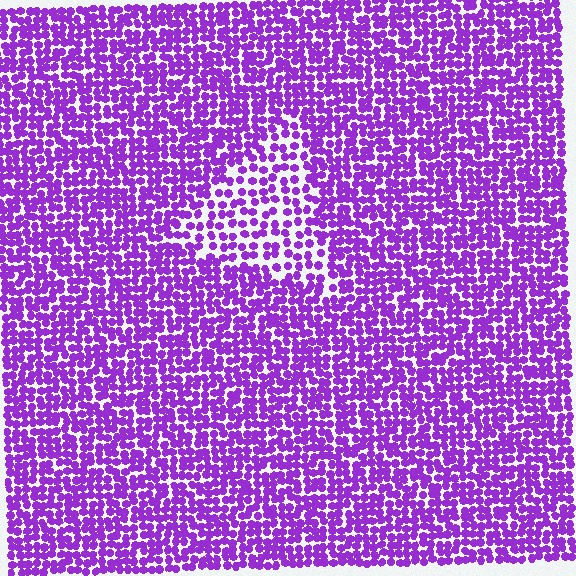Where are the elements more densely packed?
The elements are more densely packed outside the triangle boundary.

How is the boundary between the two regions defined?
The boundary is defined by a change in element density (approximately 1.7x ratio). All elements are the same color, size, and shape.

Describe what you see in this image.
The image contains small purple elements arranged at two different densities. A triangle-shaped region is visible where the elements are less densely packed than the surrounding area.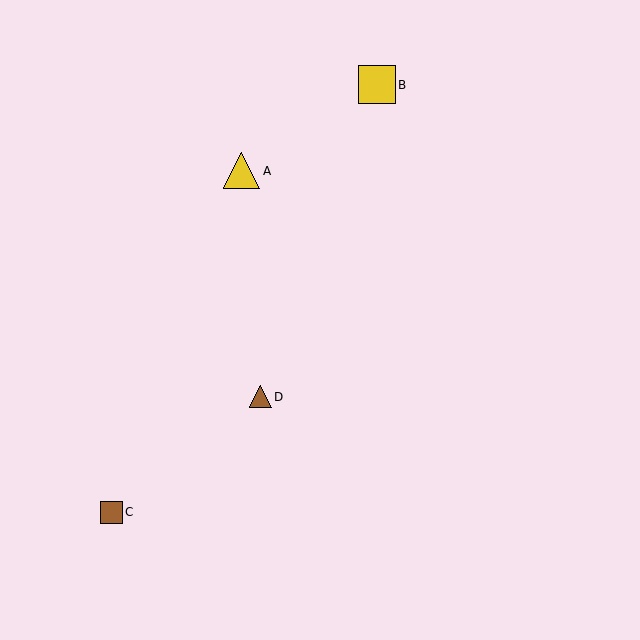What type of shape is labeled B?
Shape B is a yellow square.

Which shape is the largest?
The yellow square (labeled B) is the largest.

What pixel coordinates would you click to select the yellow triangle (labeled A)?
Click at (242, 171) to select the yellow triangle A.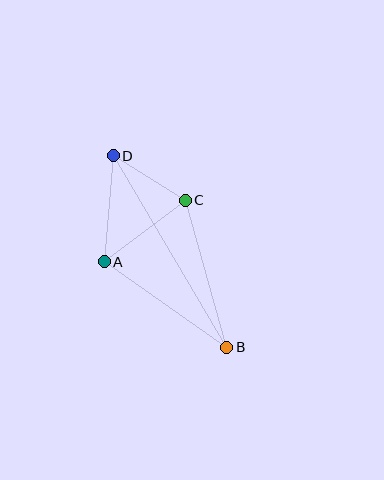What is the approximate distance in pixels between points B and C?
The distance between B and C is approximately 153 pixels.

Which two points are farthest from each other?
Points B and D are farthest from each other.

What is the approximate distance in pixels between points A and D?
The distance between A and D is approximately 106 pixels.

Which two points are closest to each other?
Points C and D are closest to each other.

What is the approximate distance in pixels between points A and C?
The distance between A and C is approximately 101 pixels.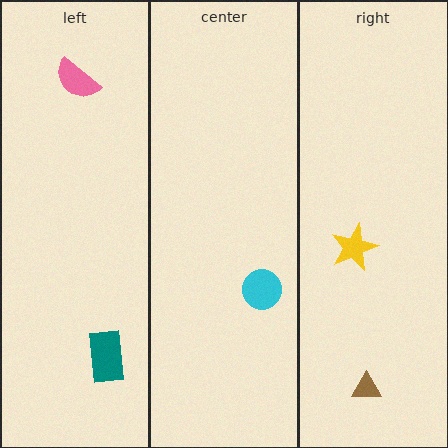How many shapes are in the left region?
2.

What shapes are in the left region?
The pink semicircle, the teal rectangle.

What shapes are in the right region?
The brown triangle, the yellow star.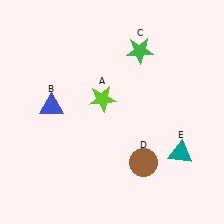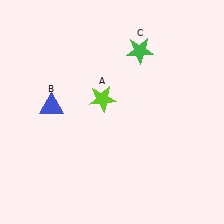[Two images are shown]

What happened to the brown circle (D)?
The brown circle (D) was removed in Image 2. It was in the bottom-right area of Image 1.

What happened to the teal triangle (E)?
The teal triangle (E) was removed in Image 2. It was in the bottom-right area of Image 1.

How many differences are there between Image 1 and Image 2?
There are 2 differences between the two images.